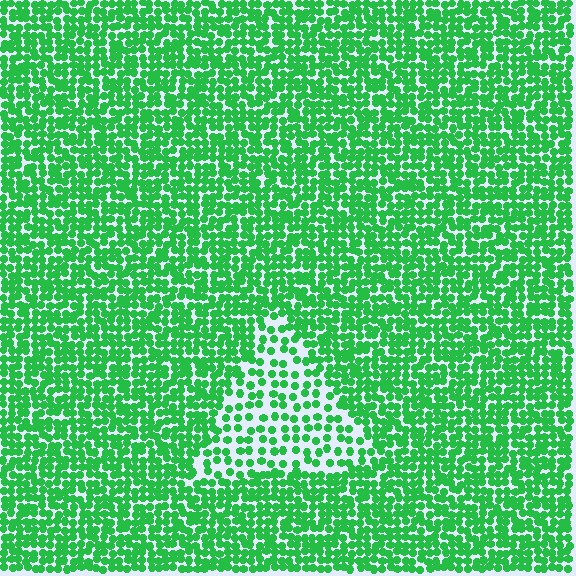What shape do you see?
I see a triangle.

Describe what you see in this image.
The image contains small green elements arranged at two different densities. A triangle-shaped region is visible where the elements are less densely packed than the surrounding area.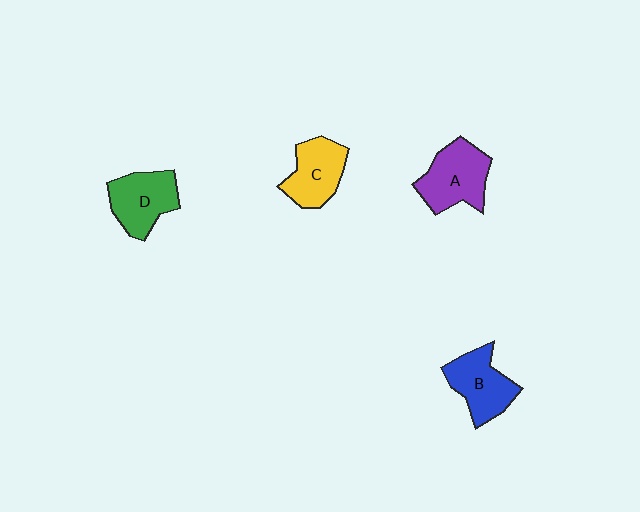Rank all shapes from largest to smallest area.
From largest to smallest: A (purple), D (green), B (blue), C (yellow).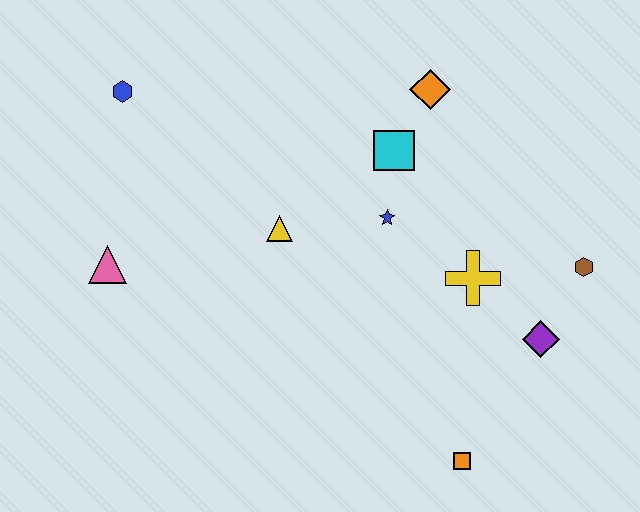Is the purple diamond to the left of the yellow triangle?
No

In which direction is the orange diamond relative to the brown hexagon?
The orange diamond is above the brown hexagon.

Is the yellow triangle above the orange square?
Yes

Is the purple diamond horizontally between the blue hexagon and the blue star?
No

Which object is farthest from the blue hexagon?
The orange square is farthest from the blue hexagon.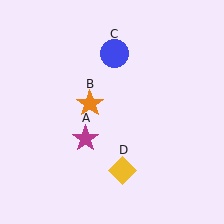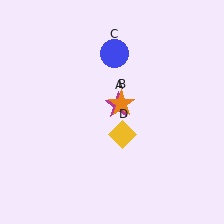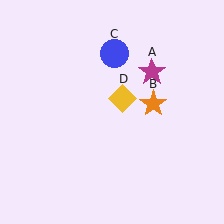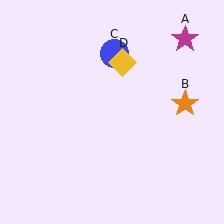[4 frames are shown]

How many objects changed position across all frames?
3 objects changed position: magenta star (object A), orange star (object B), yellow diamond (object D).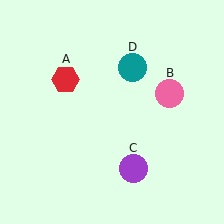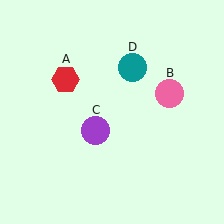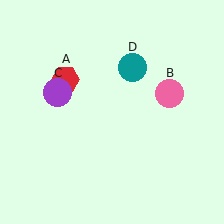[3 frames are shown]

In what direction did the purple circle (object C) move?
The purple circle (object C) moved up and to the left.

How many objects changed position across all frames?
1 object changed position: purple circle (object C).